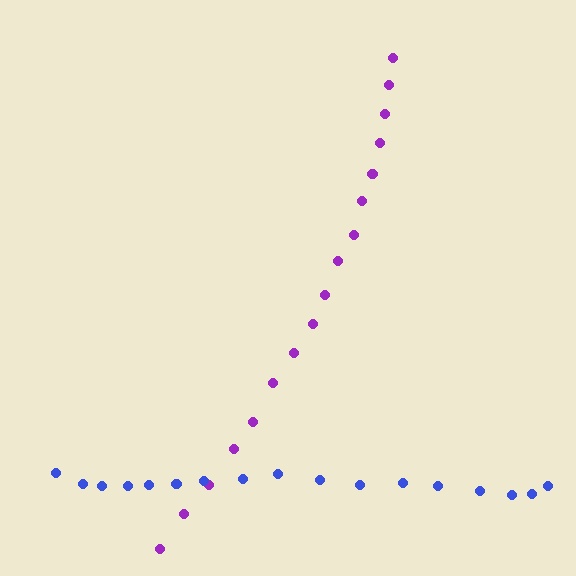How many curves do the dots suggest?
There are 2 distinct paths.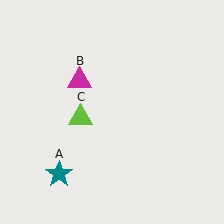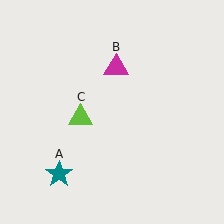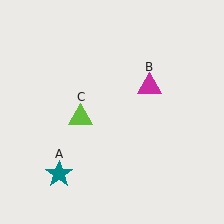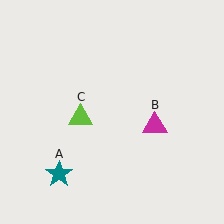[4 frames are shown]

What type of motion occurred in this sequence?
The magenta triangle (object B) rotated clockwise around the center of the scene.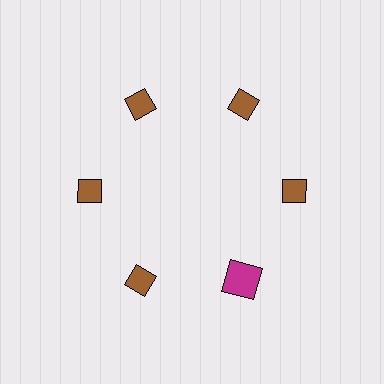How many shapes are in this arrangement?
There are 6 shapes arranged in a ring pattern.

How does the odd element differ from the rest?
It differs in both color (magenta instead of brown) and shape (square instead of diamond).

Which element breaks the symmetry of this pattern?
The magenta square at roughly the 5 o'clock position breaks the symmetry. All other shapes are brown diamonds.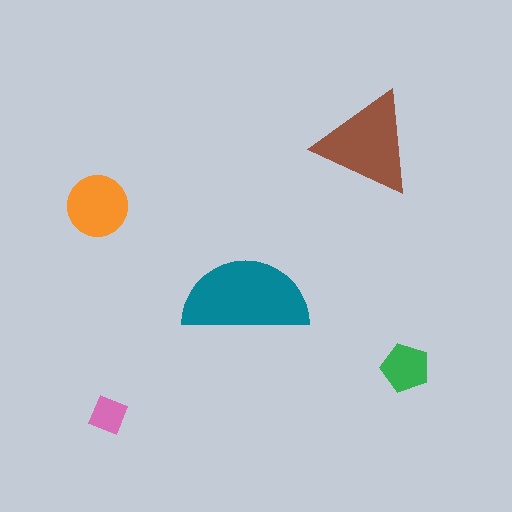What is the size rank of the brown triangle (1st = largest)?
2nd.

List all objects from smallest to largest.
The pink square, the green pentagon, the orange circle, the brown triangle, the teal semicircle.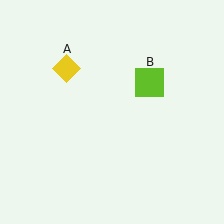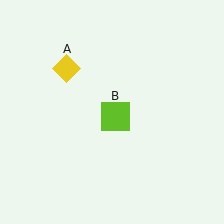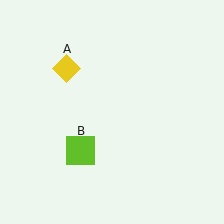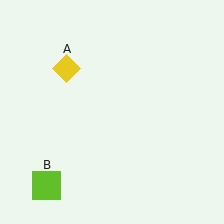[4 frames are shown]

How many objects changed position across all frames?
1 object changed position: lime square (object B).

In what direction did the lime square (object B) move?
The lime square (object B) moved down and to the left.